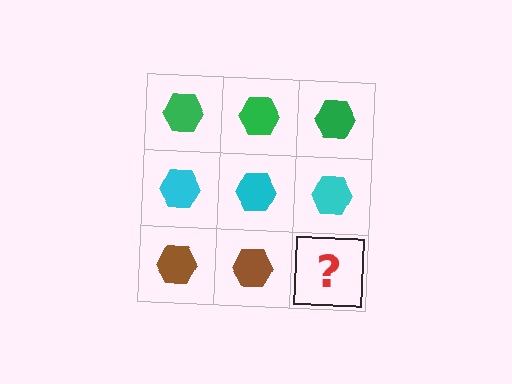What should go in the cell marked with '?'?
The missing cell should contain a brown hexagon.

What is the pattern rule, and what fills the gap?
The rule is that each row has a consistent color. The gap should be filled with a brown hexagon.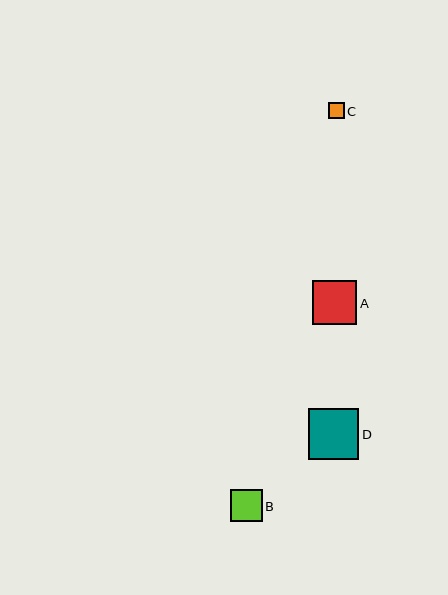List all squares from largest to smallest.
From largest to smallest: D, A, B, C.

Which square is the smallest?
Square C is the smallest with a size of approximately 16 pixels.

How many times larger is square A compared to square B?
Square A is approximately 1.4 times the size of square B.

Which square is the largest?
Square D is the largest with a size of approximately 50 pixels.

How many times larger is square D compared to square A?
Square D is approximately 1.2 times the size of square A.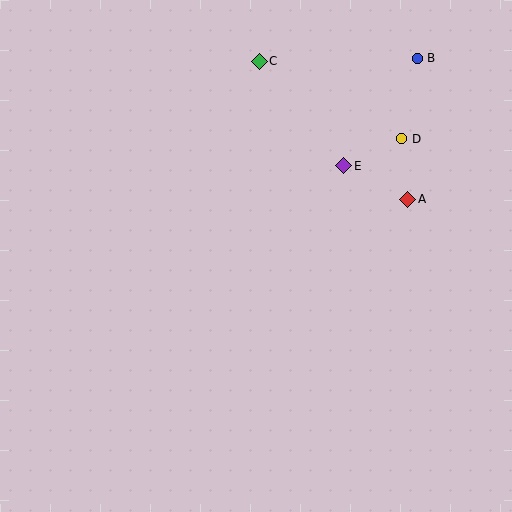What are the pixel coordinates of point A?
Point A is at (408, 199).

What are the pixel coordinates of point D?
Point D is at (402, 139).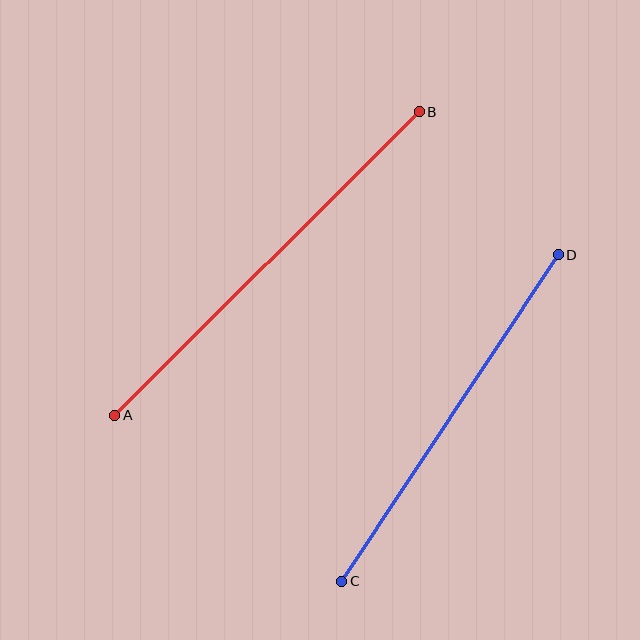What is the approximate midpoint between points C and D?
The midpoint is at approximately (450, 418) pixels.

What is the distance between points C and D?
The distance is approximately 392 pixels.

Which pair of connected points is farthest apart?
Points A and B are farthest apart.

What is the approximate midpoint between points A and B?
The midpoint is at approximately (267, 264) pixels.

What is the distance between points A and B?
The distance is approximately 430 pixels.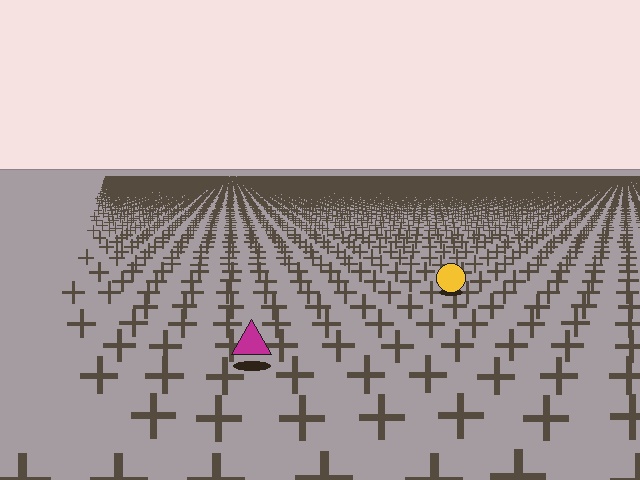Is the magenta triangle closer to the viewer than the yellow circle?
Yes. The magenta triangle is closer — you can tell from the texture gradient: the ground texture is coarser near it.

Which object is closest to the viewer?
The magenta triangle is closest. The texture marks near it are larger and more spread out.